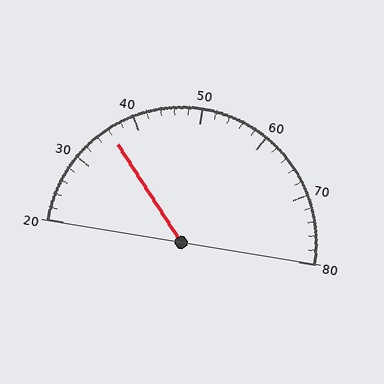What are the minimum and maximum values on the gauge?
The gauge ranges from 20 to 80.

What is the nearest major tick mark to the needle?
The nearest major tick mark is 40.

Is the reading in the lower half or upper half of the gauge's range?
The reading is in the lower half of the range (20 to 80).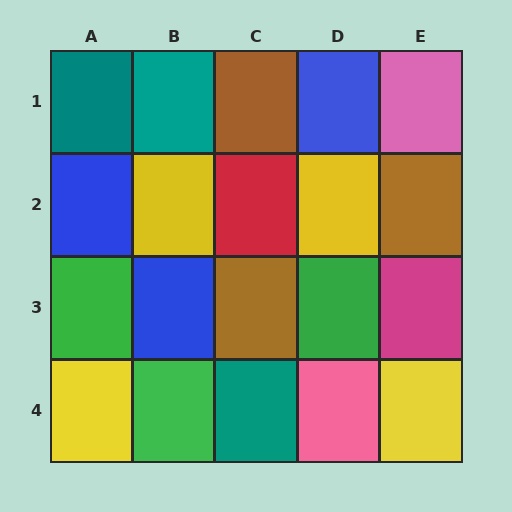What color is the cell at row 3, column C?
Brown.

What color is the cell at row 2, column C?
Red.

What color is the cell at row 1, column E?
Pink.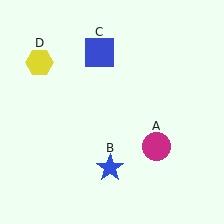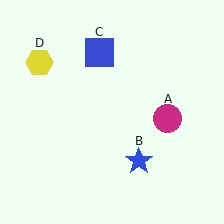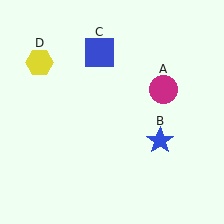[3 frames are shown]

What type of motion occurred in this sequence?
The magenta circle (object A), blue star (object B) rotated counterclockwise around the center of the scene.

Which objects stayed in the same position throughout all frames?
Blue square (object C) and yellow hexagon (object D) remained stationary.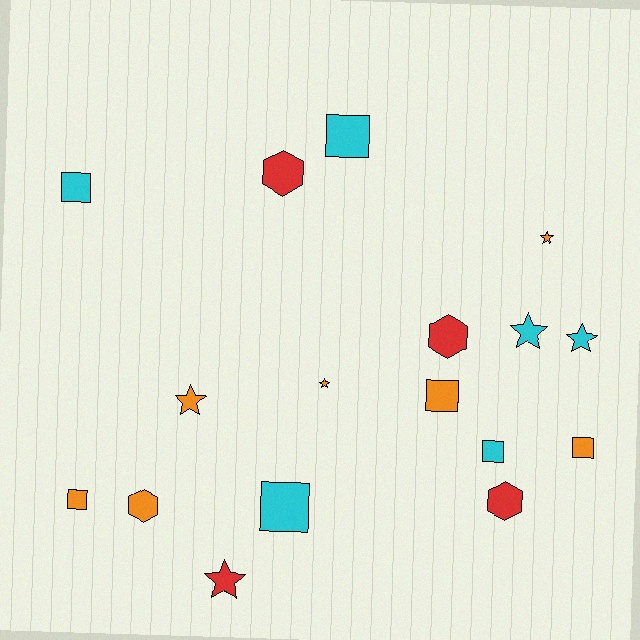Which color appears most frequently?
Orange, with 7 objects.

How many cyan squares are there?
There are 4 cyan squares.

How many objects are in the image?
There are 17 objects.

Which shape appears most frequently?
Square, with 7 objects.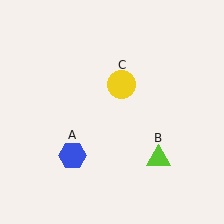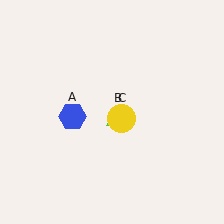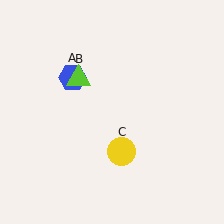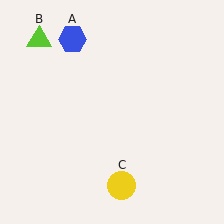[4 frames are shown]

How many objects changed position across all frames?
3 objects changed position: blue hexagon (object A), lime triangle (object B), yellow circle (object C).